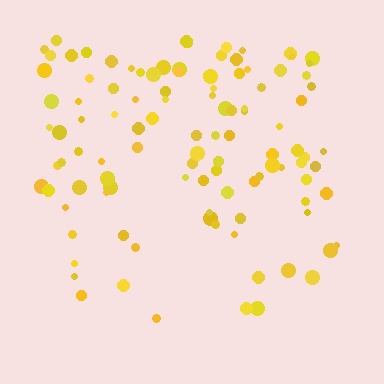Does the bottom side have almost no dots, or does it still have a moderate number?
Still a moderate number, just noticeably fewer than the top.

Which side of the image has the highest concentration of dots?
The top.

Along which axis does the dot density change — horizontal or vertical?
Vertical.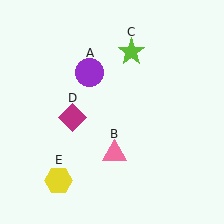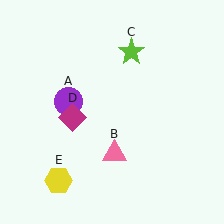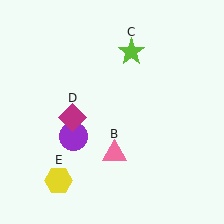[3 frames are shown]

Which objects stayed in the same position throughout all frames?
Pink triangle (object B) and lime star (object C) and magenta diamond (object D) and yellow hexagon (object E) remained stationary.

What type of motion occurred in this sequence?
The purple circle (object A) rotated counterclockwise around the center of the scene.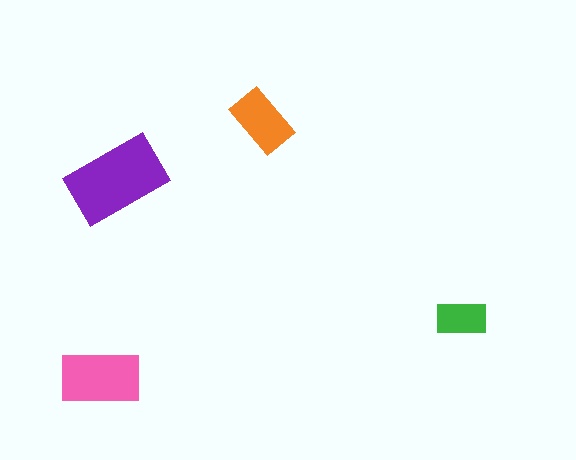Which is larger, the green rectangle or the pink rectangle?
The pink one.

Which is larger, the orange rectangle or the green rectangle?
The orange one.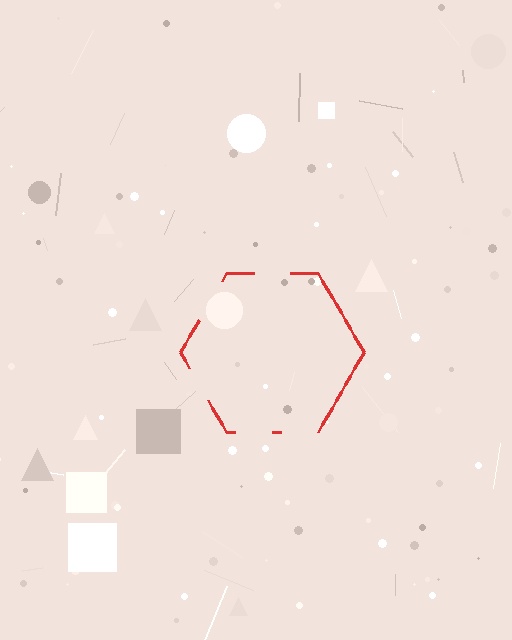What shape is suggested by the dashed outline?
The dashed outline suggests a hexagon.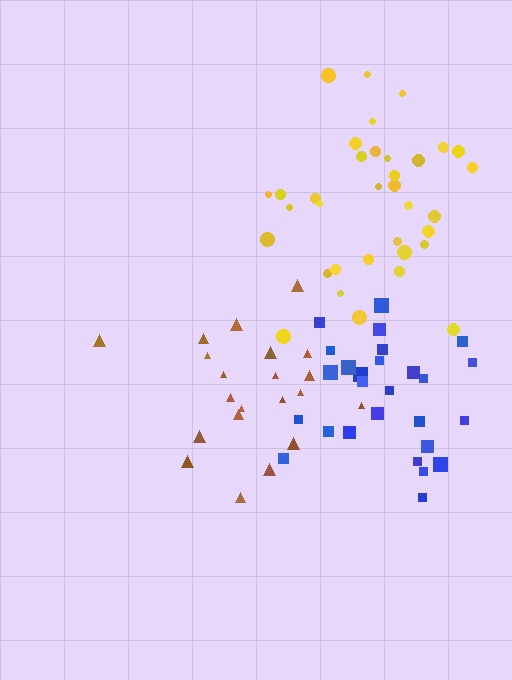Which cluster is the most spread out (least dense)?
Brown.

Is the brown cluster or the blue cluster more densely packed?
Blue.